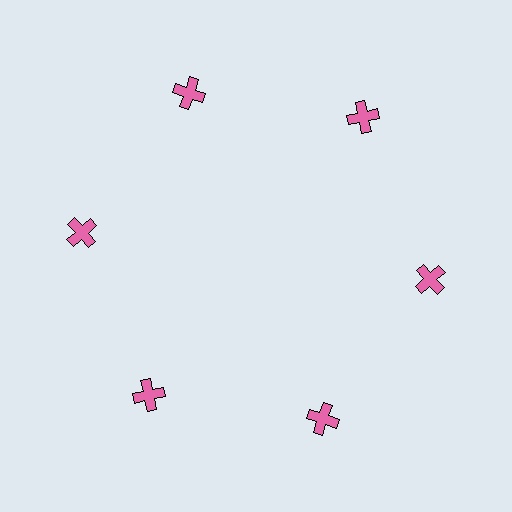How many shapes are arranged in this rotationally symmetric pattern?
There are 6 shapes, arranged in 6 groups of 1.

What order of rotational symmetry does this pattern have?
This pattern has 6-fold rotational symmetry.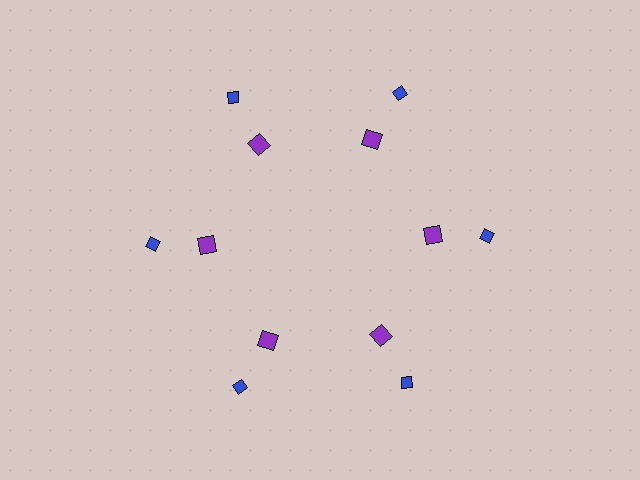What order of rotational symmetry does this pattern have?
This pattern has 6-fold rotational symmetry.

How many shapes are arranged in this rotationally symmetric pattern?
There are 12 shapes, arranged in 6 groups of 2.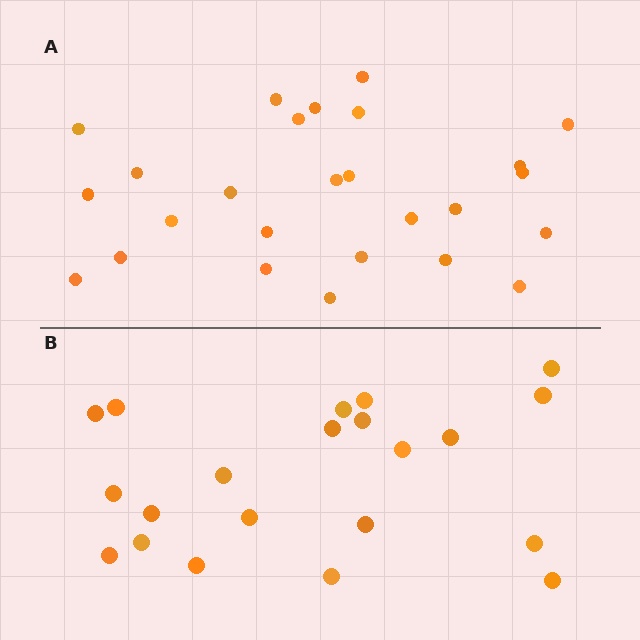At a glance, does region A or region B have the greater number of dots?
Region A (the top region) has more dots.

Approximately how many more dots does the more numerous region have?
Region A has about 5 more dots than region B.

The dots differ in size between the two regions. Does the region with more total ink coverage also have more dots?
No. Region B has more total ink coverage because its dots are larger, but region A actually contains more individual dots. Total area can be misleading — the number of items is what matters here.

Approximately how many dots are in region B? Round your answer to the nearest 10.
About 20 dots. (The exact count is 21, which rounds to 20.)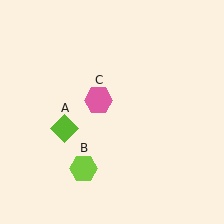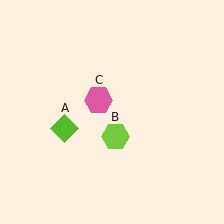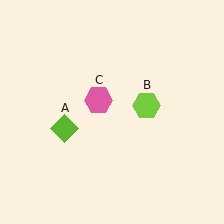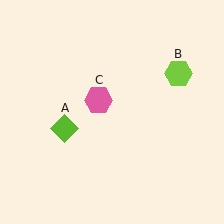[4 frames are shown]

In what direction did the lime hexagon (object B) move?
The lime hexagon (object B) moved up and to the right.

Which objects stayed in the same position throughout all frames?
Lime diamond (object A) and pink hexagon (object C) remained stationary.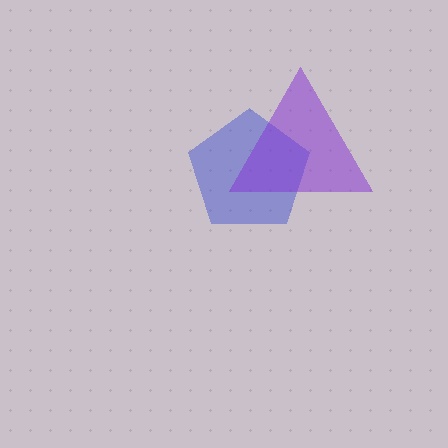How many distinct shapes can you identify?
There are 2 distinct shapes: a blue pentagon, a purple triangle.